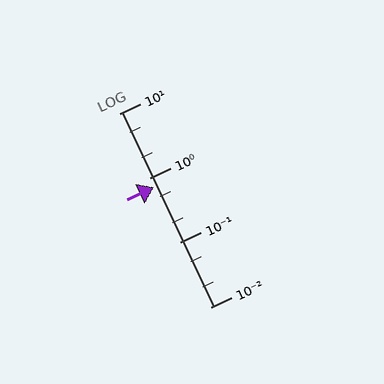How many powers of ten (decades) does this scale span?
The scale spans 3 decades, from 0.01 to 10.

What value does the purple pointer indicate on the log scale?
The pointer indicates approximately 0.73.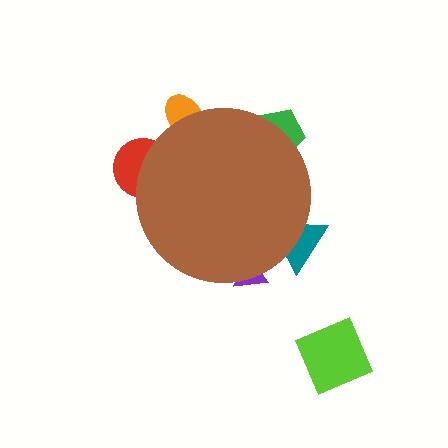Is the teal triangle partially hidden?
Yes, the teal triangle is partially hidden behind the brown circle.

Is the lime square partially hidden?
No, the lime square is fully visible.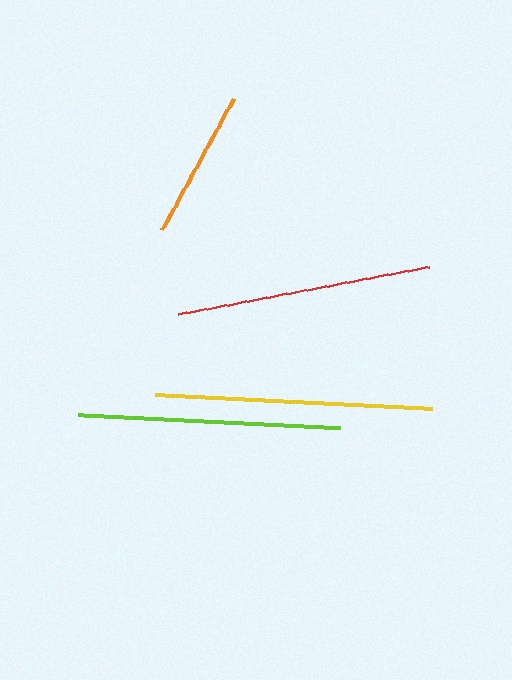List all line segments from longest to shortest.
From longest to shortest: yellow, lime, red, orange.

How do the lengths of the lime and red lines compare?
The lime and red lines are approximately the same length.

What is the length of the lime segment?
The lime segment is approximately 262 pixels long.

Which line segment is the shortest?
The orange line is the shortest at approximately 150 pixels.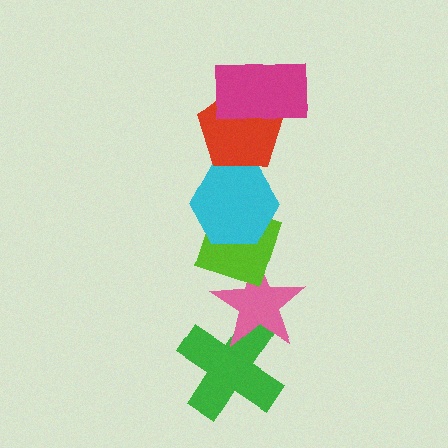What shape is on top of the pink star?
The lime diamond is on top of the pink star.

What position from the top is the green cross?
The green cross is 6th from the top.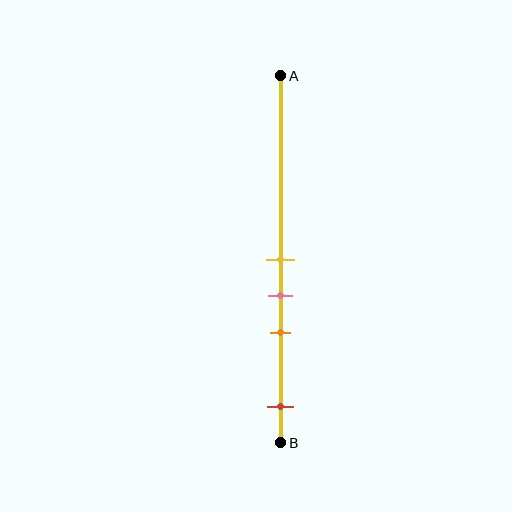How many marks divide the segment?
There are 4 marks dividing the segment.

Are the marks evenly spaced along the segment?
No, the marks are not evenly spaced.